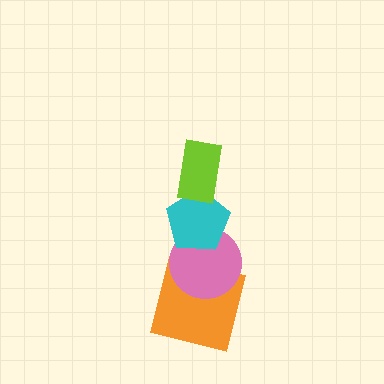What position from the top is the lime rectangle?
The lime rectangle is 1st from the top.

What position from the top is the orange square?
The orange square is 4th from the top.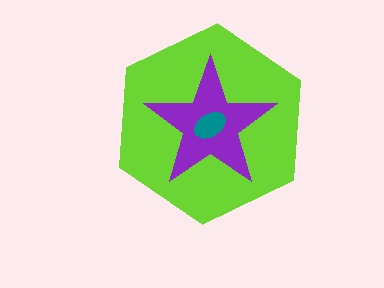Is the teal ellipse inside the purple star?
Yes.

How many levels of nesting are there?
3.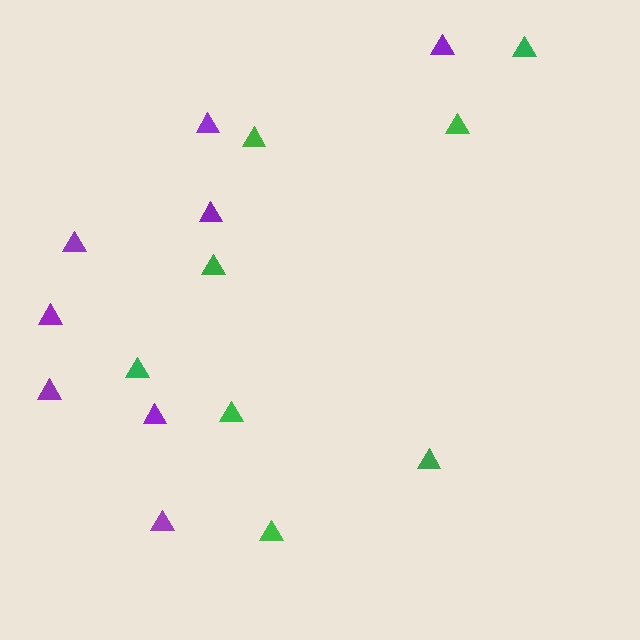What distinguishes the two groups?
There are 2 groups: one group of purple triangles (8) and one group of green triangles (8).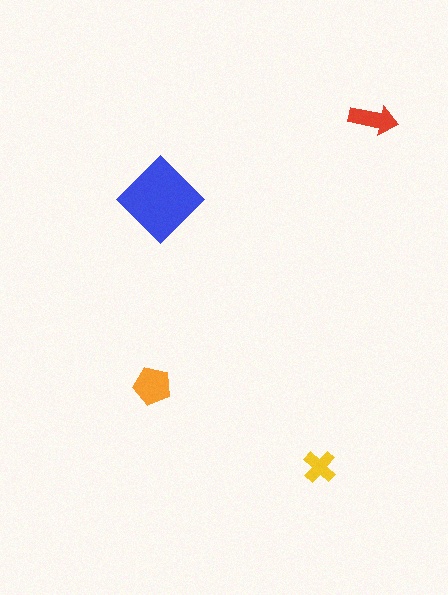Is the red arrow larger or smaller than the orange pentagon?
Smaller.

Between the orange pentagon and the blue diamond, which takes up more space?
The blue diamond.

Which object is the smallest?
The yellow cross.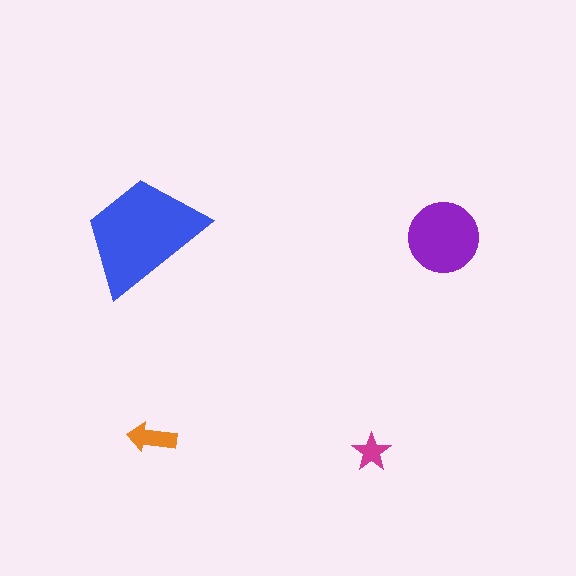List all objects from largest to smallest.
The blue trapezoid, the purple circle, the orange arrow, the magenta star.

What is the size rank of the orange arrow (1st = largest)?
3rd.